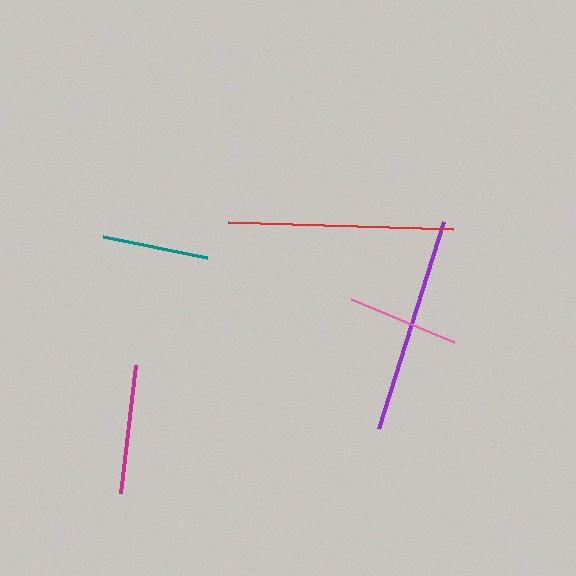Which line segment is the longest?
The red line is the longest at approximately 225 pixels.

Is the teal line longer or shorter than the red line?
The red line is longer than the teal line.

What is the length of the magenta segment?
The magenta segment is approximately 129 pixels long.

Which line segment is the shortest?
The teal line is the shortest at approximately 106 pixels.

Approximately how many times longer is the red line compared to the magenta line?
The red line is approximately 1.7 times the length of the magenta line.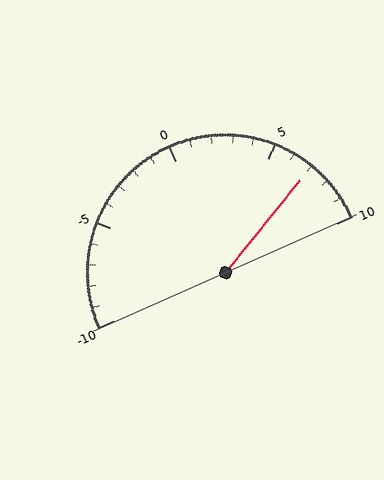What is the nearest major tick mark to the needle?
The nearest major tick mark is 5.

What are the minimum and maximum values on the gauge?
The gauge ranges from -10 to 10.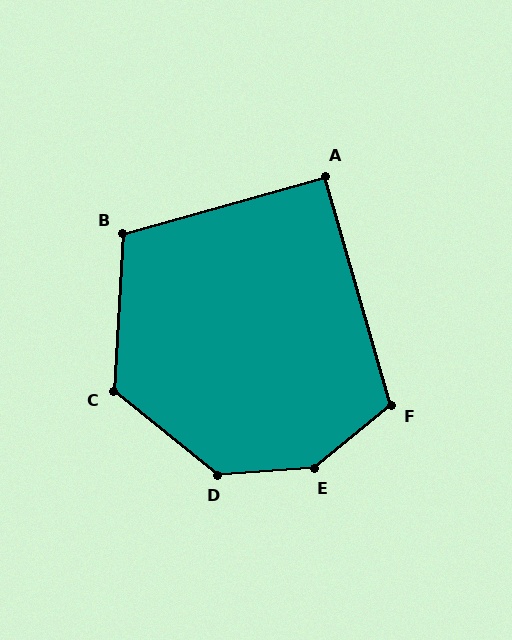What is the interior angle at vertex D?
Approximately 137 degrees (obtuse).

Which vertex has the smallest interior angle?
A, at approximately 90 degrees.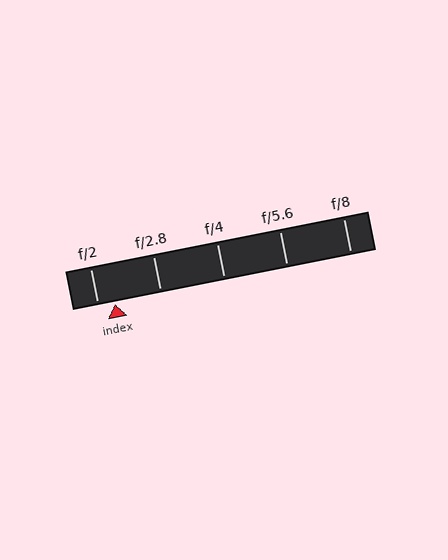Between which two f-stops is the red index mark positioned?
The index mark is between f/2 and f/2.8.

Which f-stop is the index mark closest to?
The index mark is closest to f/2.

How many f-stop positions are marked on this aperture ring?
There are 5 f-stop positions marked.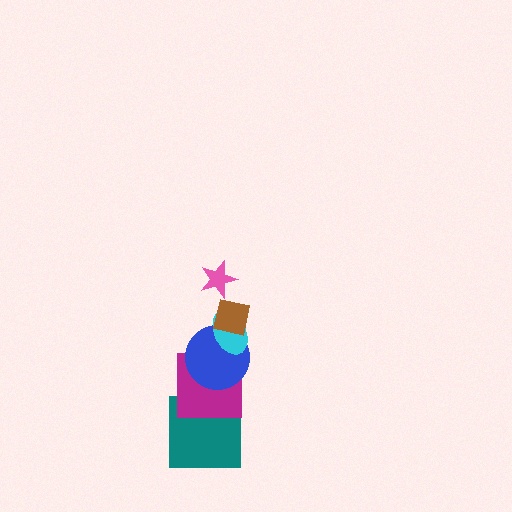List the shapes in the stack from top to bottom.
From top to bottom: the pink star, the brown square, the cyan ellipse, the blue circle, the magenta square, the teal square.